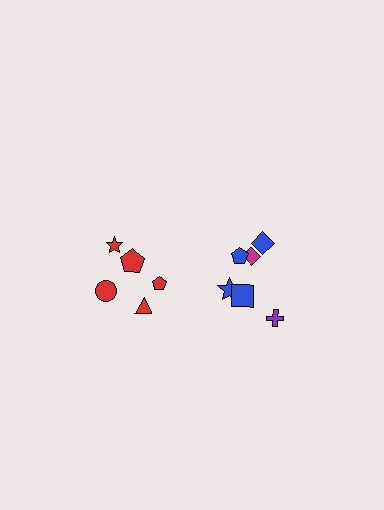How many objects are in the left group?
There are 5 objects.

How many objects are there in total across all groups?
There are 12 objects.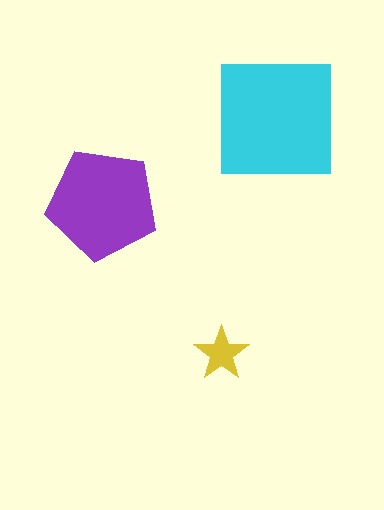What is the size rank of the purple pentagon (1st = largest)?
2nd.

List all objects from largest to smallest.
The cyan square, the purple pentagon, the yellow star.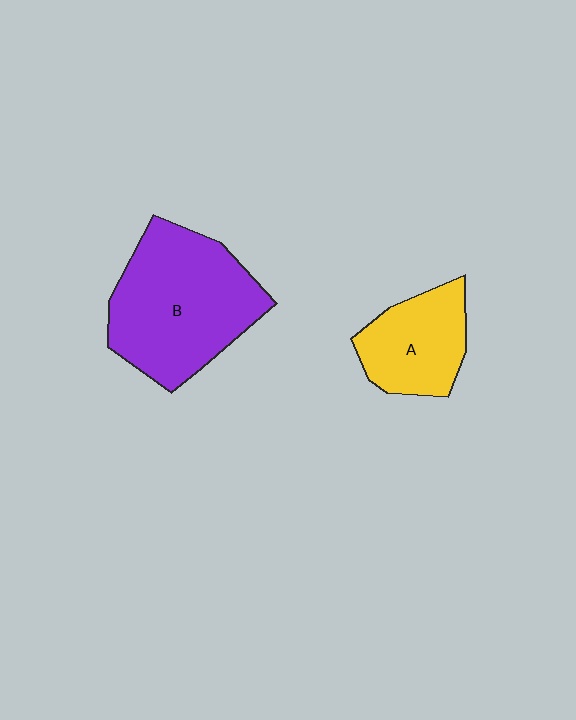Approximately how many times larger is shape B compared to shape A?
Approximately 1.9 times.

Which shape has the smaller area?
Shape A (yellow).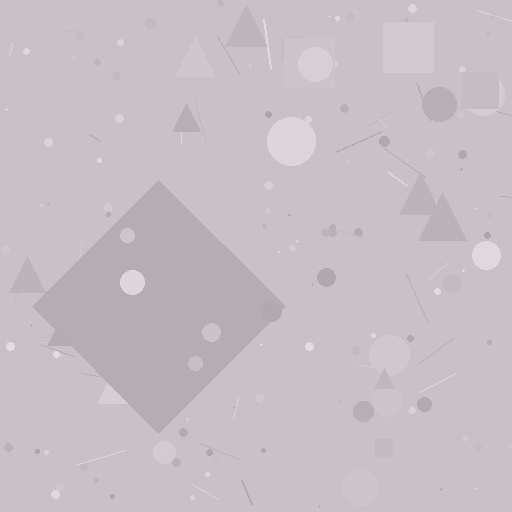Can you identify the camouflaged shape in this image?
The camouflaged shape is a diamond.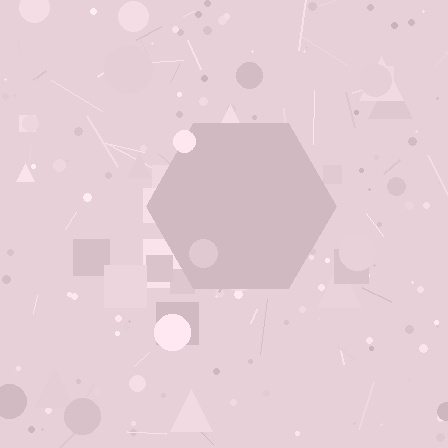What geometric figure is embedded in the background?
A hexagon is embedded in the background.